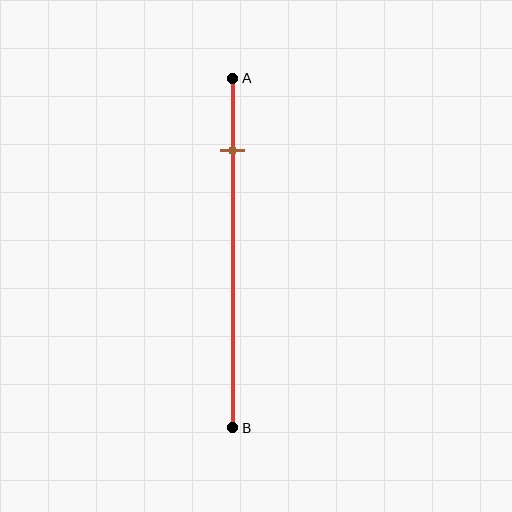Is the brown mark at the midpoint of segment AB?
No, the mark is at about 20% from A, not at the 50% midpoint.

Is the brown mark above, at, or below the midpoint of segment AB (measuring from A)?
The brown mark is above the midpoint of segment AB.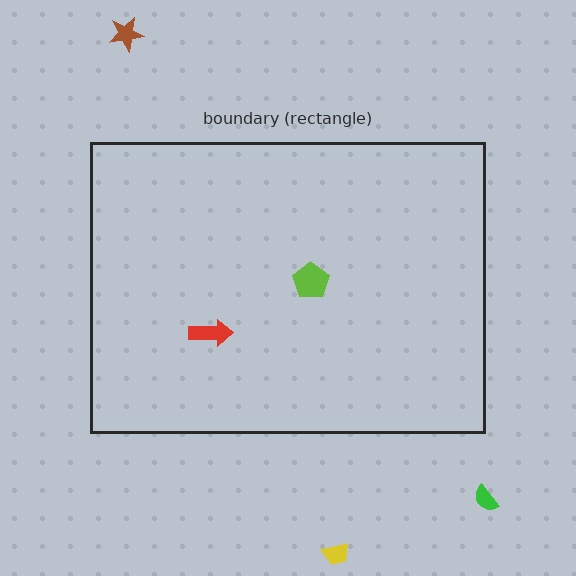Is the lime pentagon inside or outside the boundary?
Inside.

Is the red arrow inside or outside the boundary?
Inside.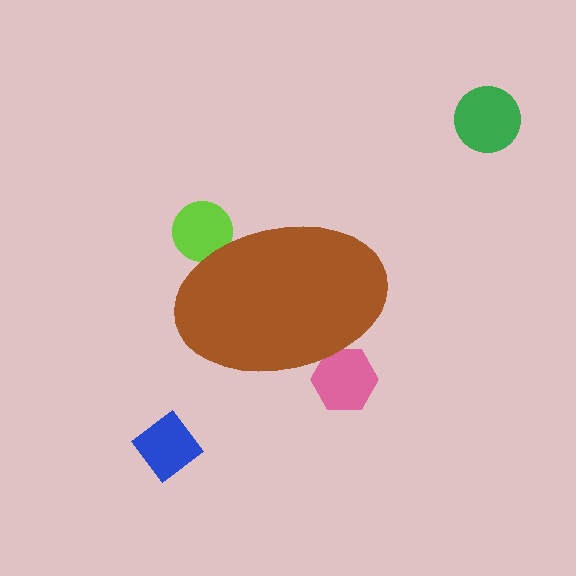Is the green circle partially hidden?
No, the green circle is fully visible.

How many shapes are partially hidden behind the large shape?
2 shapes are partially hidden.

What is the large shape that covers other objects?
A brown ellipse.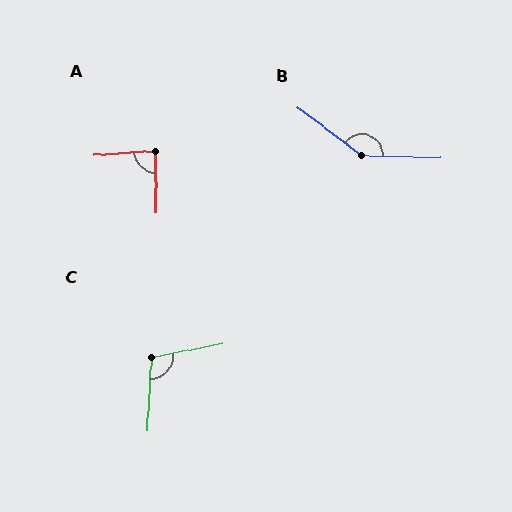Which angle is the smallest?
A, at approximately 86 degrees.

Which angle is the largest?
B, at approximately 144 degrees.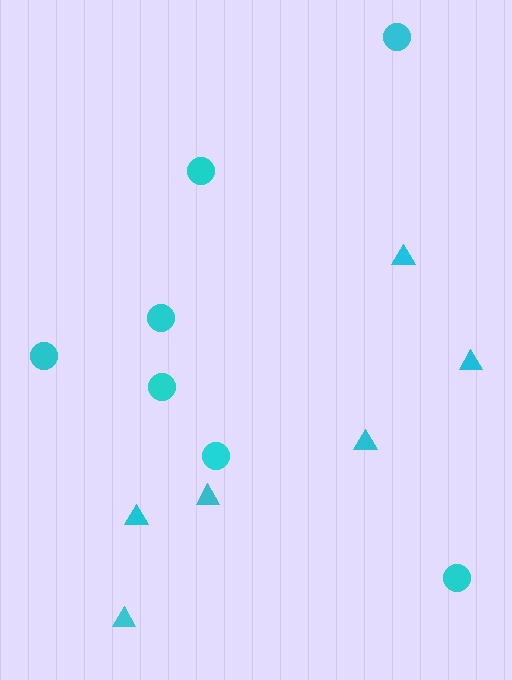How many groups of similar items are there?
There are 2 groups: one group of triangles (6) and one group of circles (7).